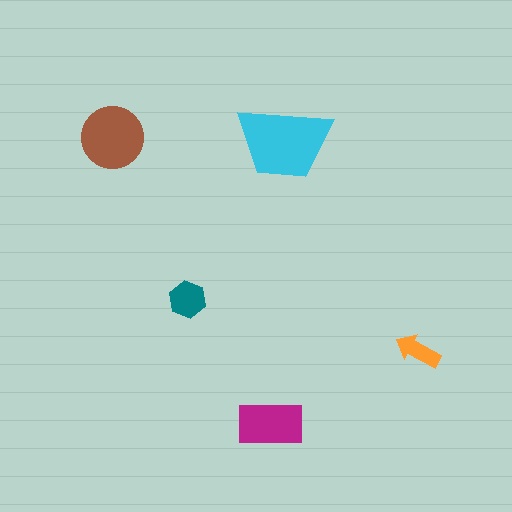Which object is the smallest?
The orange arrow.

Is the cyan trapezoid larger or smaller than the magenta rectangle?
Larger.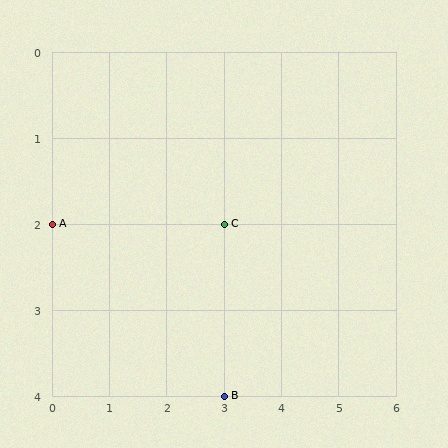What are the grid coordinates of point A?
Point A is at grid coordinates (0, 2).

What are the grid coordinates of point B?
Point B is at grid coordinates (3, 4).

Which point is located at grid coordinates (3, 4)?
Point B is at (3, 4).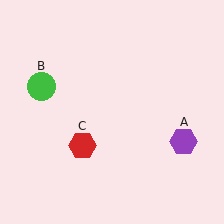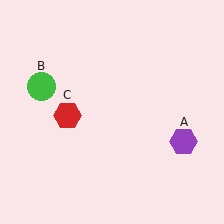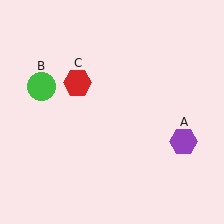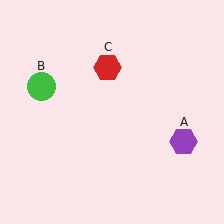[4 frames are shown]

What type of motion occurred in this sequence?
The red hexagon (object C) rotated clockwise around the center of the scene.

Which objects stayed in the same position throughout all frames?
Purple hexagon (object A) and green circle (object B) remained stationary.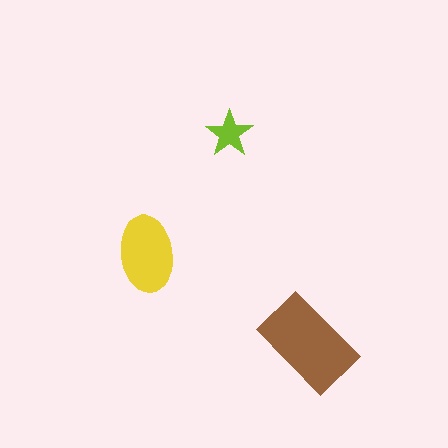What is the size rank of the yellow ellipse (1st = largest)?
2nd.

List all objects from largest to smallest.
The brown rectangle, the yellow ellipse, the lime star.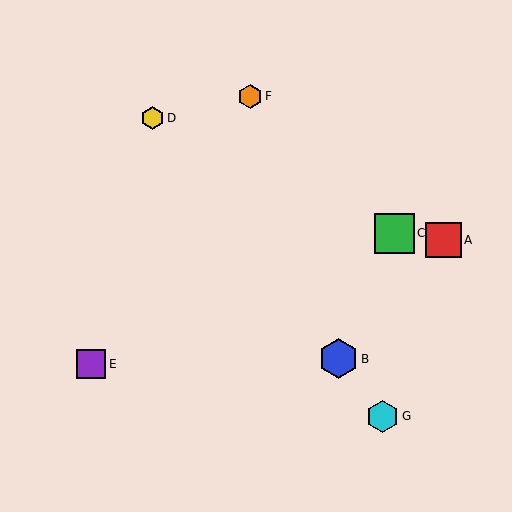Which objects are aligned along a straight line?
Objects B, D, G are aligned along a straight line.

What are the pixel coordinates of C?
Object C is at (394, 233).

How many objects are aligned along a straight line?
3 objects (B, D, G) are aligned along a straight line.